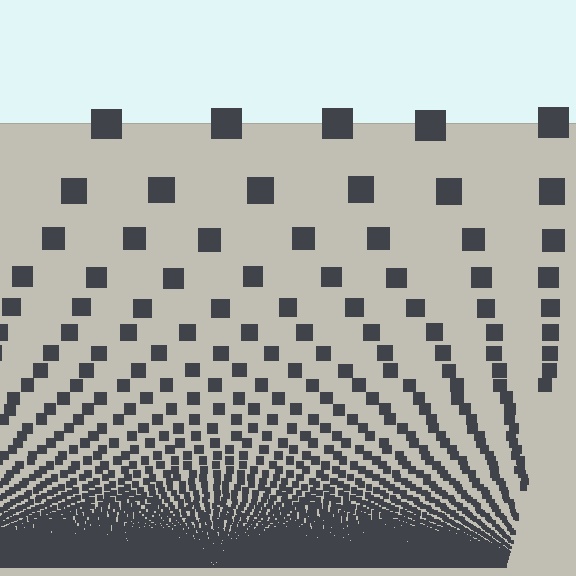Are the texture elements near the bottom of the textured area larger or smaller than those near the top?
Smaller. The gradient is inverted — elements near the bottom are smaller and denser.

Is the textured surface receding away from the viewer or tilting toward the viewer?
The surface appears to tilt toward the viewer. Texture elements get larger and sparser toward the top.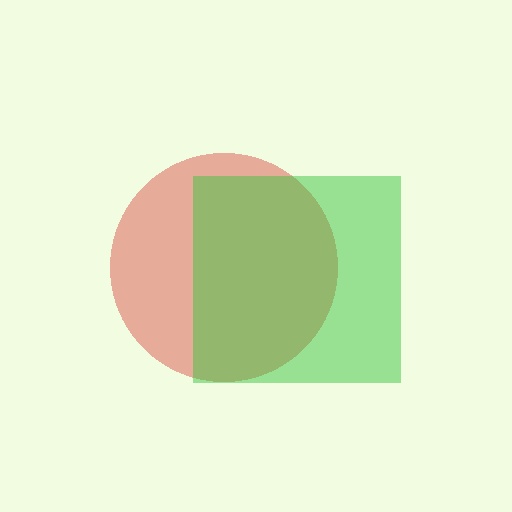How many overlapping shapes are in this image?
There are 2 overlapping shapes in the image.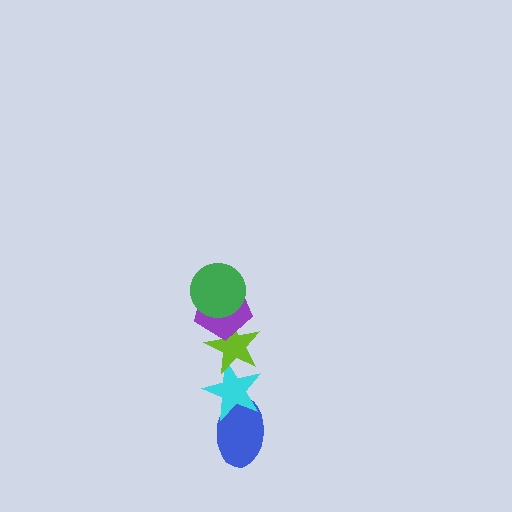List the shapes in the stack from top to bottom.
From top to bottom: the green circle, the purple pentagon, the lime star, the cyan star, the blue ellipse.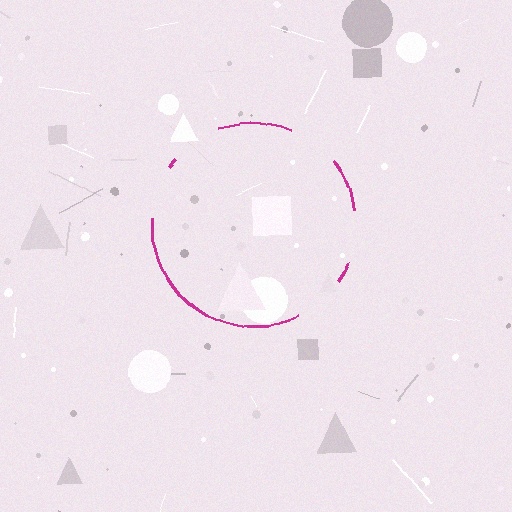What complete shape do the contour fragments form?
The contour fragments form a circle.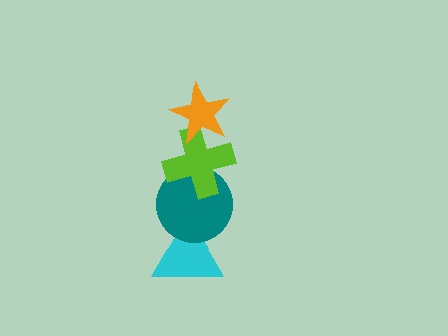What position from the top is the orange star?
The orange star is 1st from the top.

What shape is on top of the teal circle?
The lime cross is on top of the teal circle.